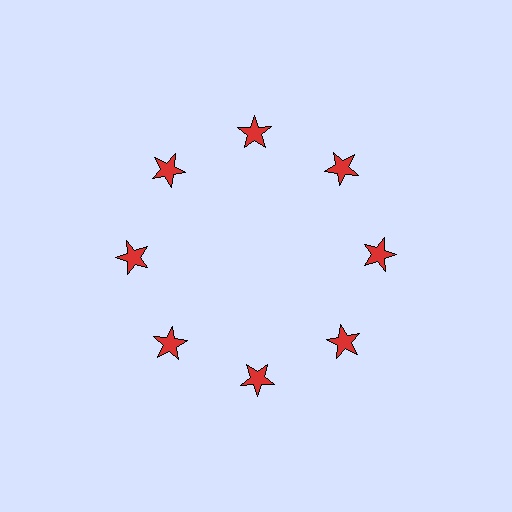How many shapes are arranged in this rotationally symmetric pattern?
There are 8 shapes, arranged in 8 groups of 1.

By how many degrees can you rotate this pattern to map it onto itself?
The pattern maps onto itself every 45 degrees of rotation.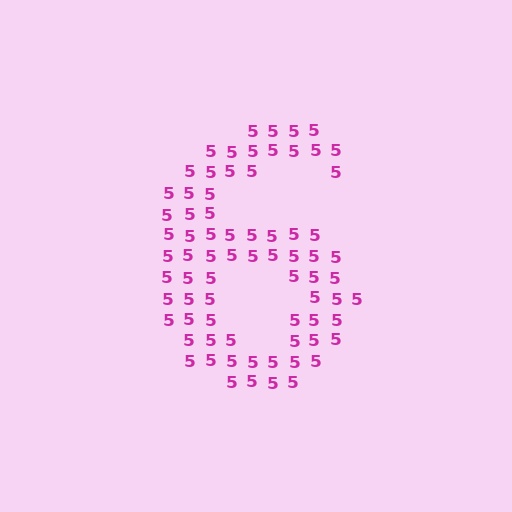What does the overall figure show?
The overall figure shows the digit 6.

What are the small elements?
The small elements are digit 5's.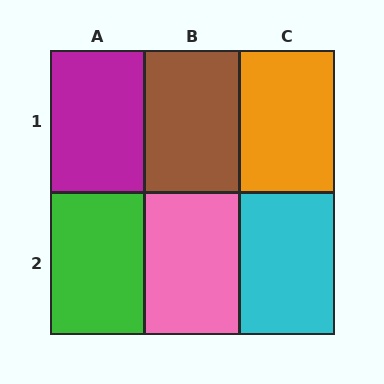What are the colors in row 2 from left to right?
Green, pink, cyan.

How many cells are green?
1 cell is green.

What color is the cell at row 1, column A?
Magenta.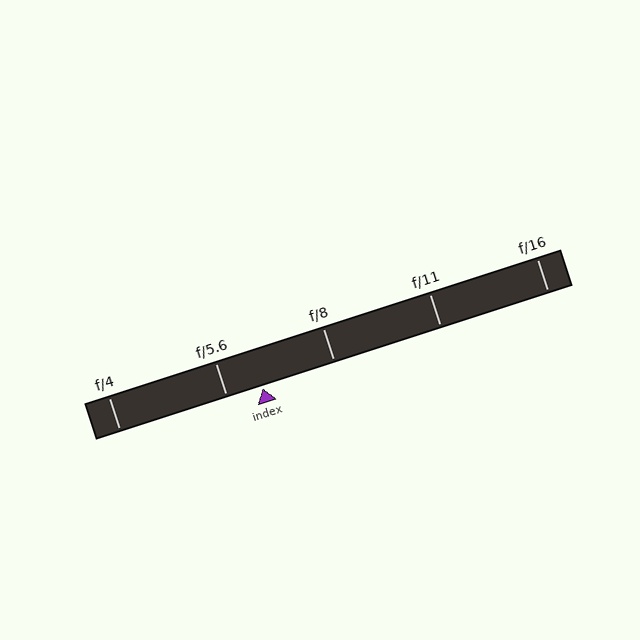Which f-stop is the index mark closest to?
The index mark is closest to f/5.6.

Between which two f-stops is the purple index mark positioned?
The index mark is between f/5.6 and f/8.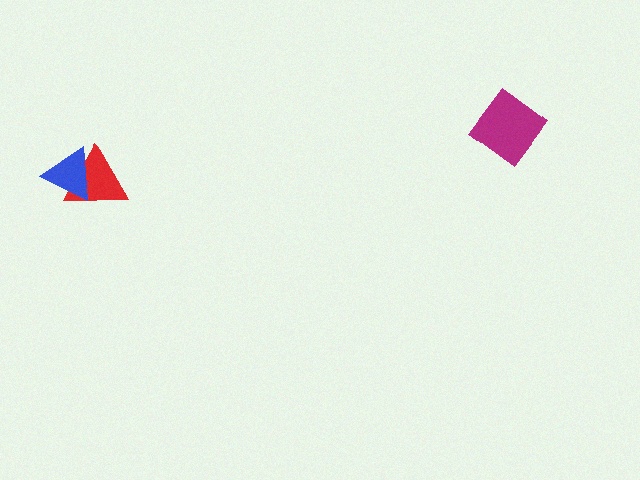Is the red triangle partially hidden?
Yes, it is partially covered by another shape.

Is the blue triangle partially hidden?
No, no other shape covers it.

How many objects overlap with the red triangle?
1 object overlaps with the red triangle.